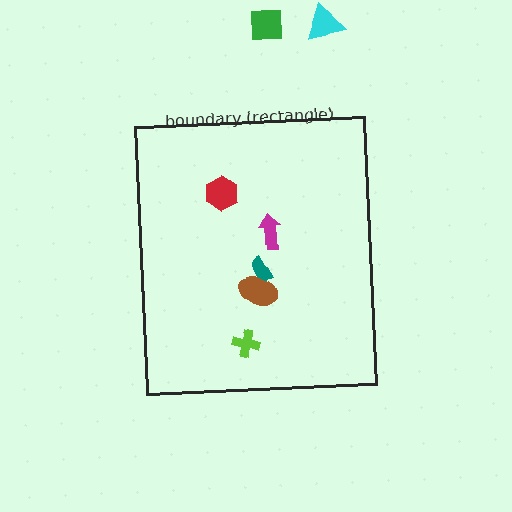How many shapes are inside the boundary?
5 inside, 2 outside.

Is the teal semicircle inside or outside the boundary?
Inside.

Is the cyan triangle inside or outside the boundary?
Outside.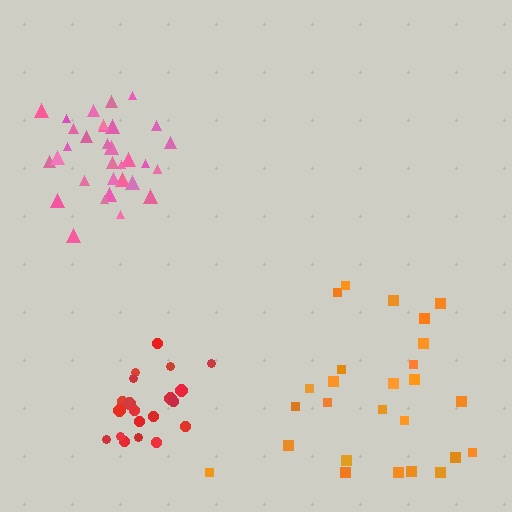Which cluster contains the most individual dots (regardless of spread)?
Pink (33).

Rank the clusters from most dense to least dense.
pink, red, orange.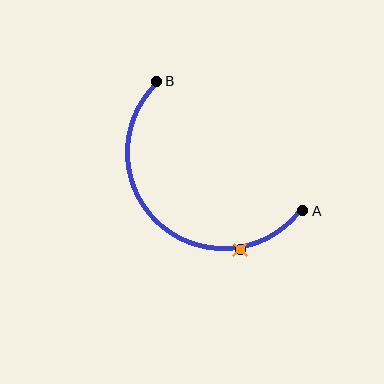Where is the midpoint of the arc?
The arc midpoint is the point on the curve farthest from the straight line joining A and B. It sits below and to the left of that line.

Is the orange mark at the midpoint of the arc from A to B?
No. The orange mark lies on the arc but is closer to endpoint A. The arc midpoint would be at the point on the curve equidistant along the arc from both A and B.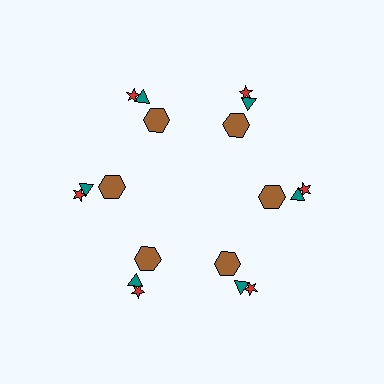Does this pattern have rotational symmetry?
Yes, this pattern has 6-fold rotational symmetry. It looks the same after rotating 60 degrees around the center.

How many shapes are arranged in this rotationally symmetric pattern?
There are 18 shapes, arranged in 6 groups of 3.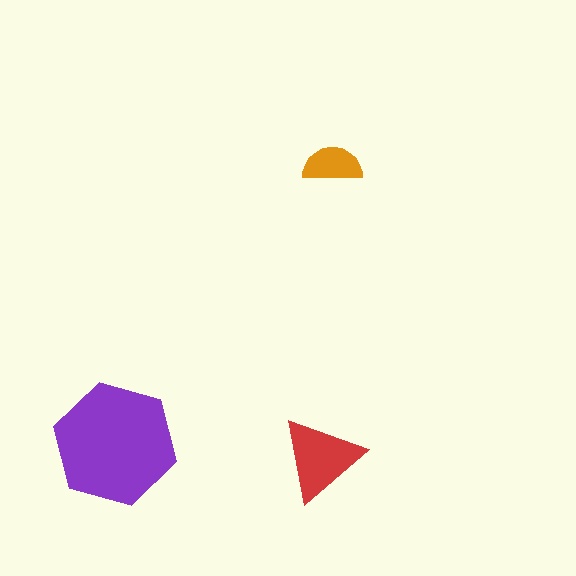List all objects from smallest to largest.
The orange semicircle, the red triangle, the purple hexagon.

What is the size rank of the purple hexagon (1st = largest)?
1st.